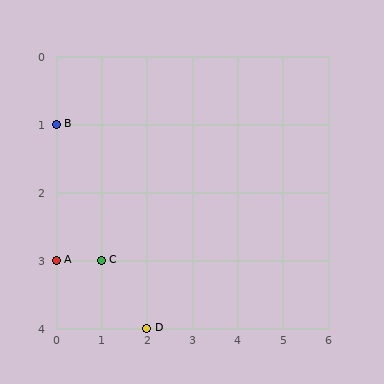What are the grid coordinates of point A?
Point A is at grid coordinates (0, 3).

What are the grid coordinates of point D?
Point D is at grid coordinates (2, 4).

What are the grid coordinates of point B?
Point B is at grid coordinates (0, 1).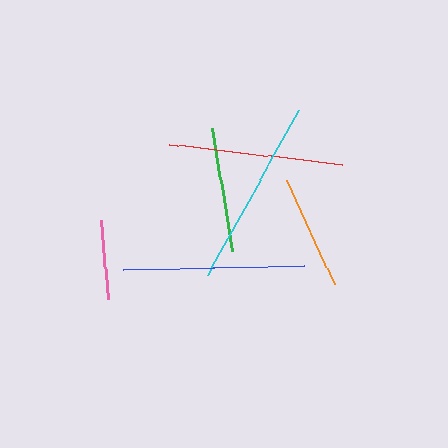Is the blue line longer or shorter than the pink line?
The blue line is longer than the pink line.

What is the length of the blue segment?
The blue segment is approximately 181 pixels long.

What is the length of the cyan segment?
The cyan segment is approximately 190 pixels long.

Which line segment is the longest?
The cyan line is the longest at approximately 190 pixels.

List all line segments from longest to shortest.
From longest to shortest: cyan, blue, red, green, orange, pink.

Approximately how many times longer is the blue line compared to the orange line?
The blue line is approximately 1.6 times the length of the orange line.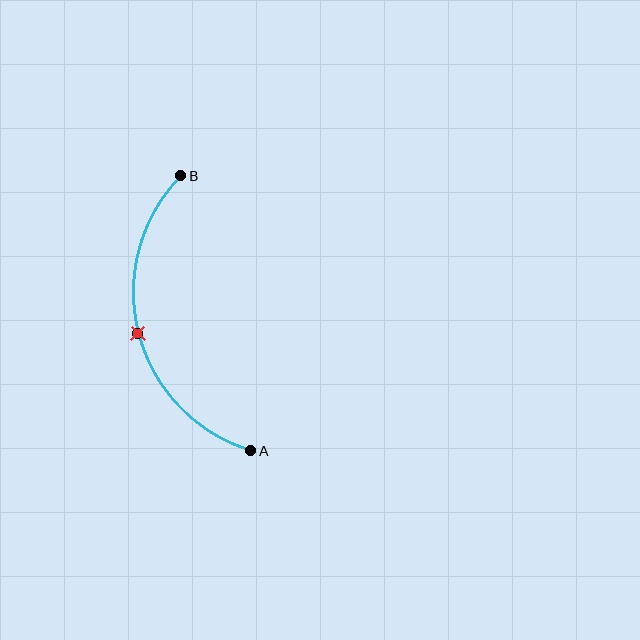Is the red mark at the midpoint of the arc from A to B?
Yes. The red mark lies on the arc at equal arc-length from both A and B — it is the arc midpoint.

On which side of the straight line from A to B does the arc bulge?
The arc bulges to the left of the straight line connecting A and B.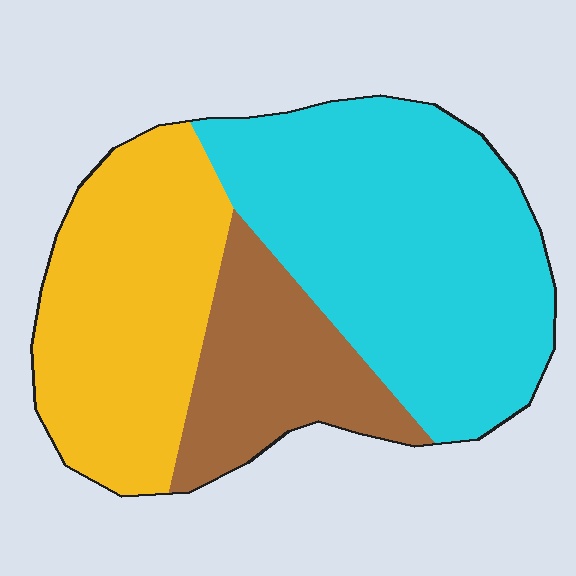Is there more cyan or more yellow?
Cyan.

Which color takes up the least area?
Brown, at roughly 20%.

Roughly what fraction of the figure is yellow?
Yellow covers 33% of the figure.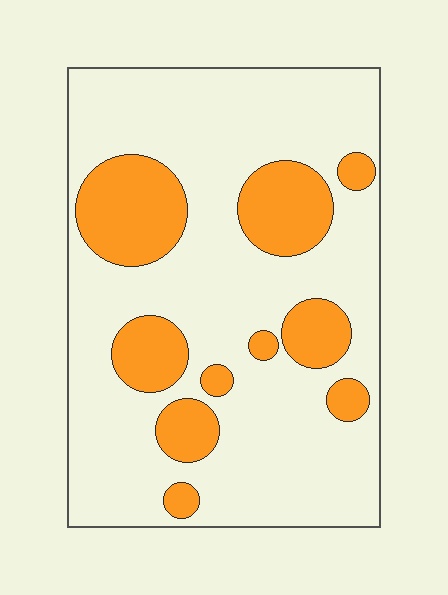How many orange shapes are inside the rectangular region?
10.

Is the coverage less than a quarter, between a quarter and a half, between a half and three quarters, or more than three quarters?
Less than a quarter.